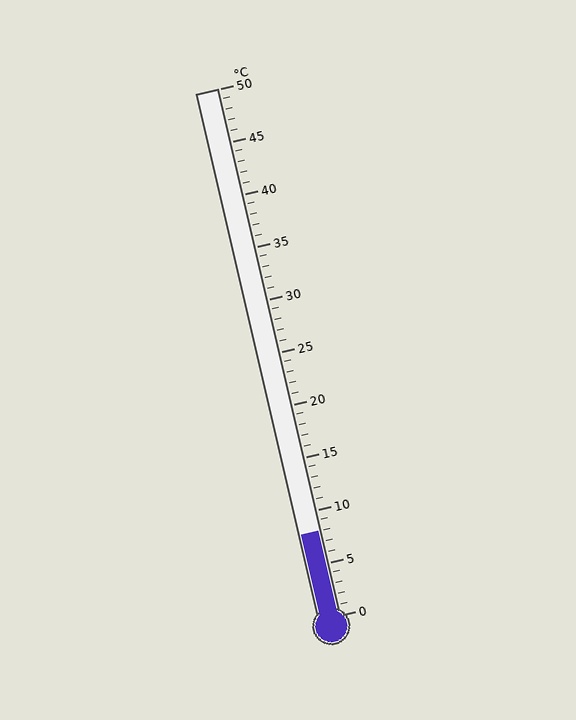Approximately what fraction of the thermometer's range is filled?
The thermometer is filled to approximately 15% of its range.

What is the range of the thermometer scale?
The thermometer scale ranges from 0°C to 50°C.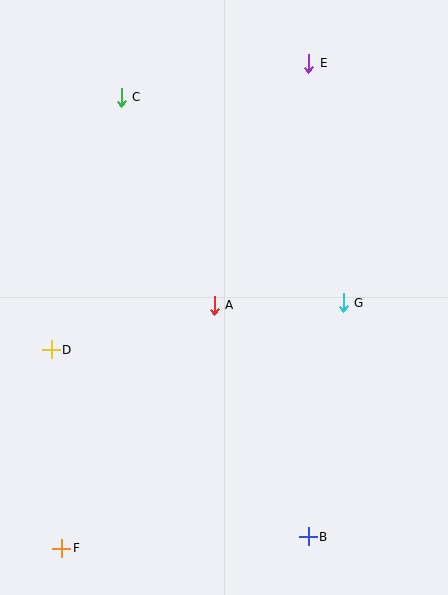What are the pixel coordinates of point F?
Point F is at (62, 548).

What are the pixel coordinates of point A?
Point A is at (214, 305).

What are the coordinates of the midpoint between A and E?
The midpoint between A and E is at (261, 184).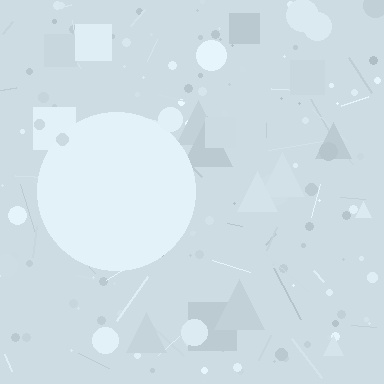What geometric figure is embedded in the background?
A circle is embedded in the background.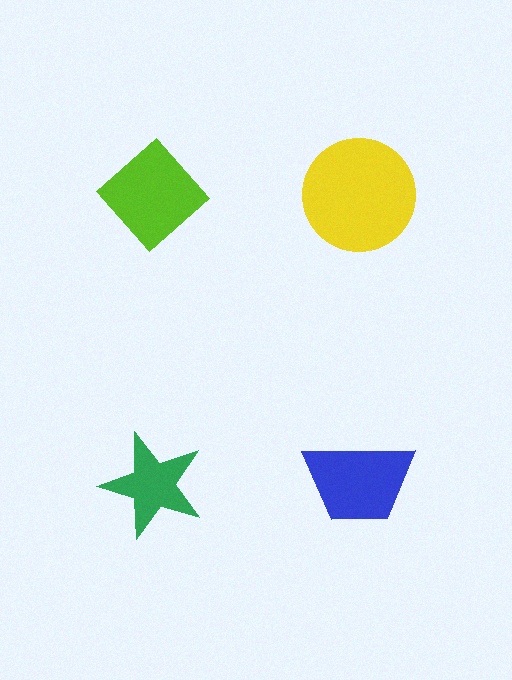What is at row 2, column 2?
A blue trapezoid.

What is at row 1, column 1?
A lime diamond.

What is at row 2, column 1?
A green star.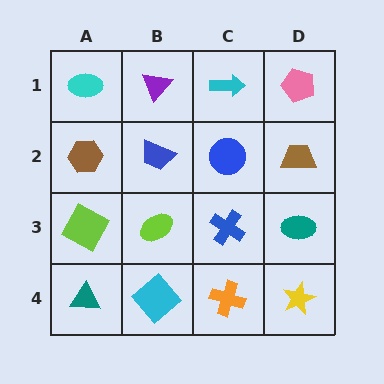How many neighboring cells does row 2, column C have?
4.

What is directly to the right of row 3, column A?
A lime ellipse.